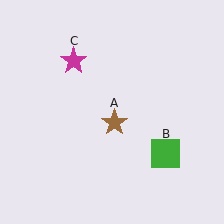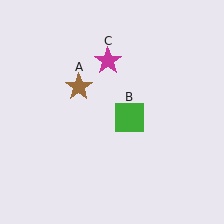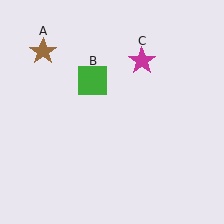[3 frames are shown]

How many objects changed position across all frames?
3 objects changed position: brown star (object A), green square (object B), magenta star (object C).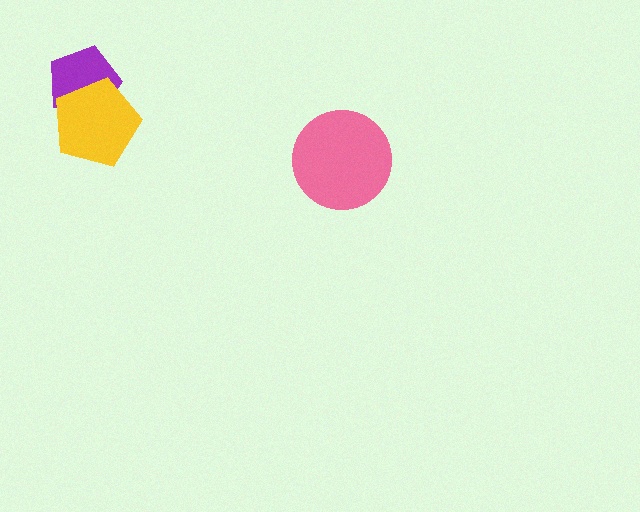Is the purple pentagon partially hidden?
Yes, it is partially covered by another shape.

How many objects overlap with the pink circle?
0 objects overlap with the pink circle.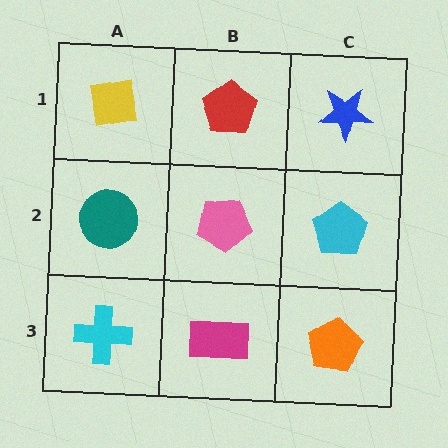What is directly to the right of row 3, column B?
An orange pentagon.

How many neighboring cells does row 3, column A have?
2.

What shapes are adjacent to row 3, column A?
A teal circle (row 2, column A), a magenta rectangle (row 3, column B).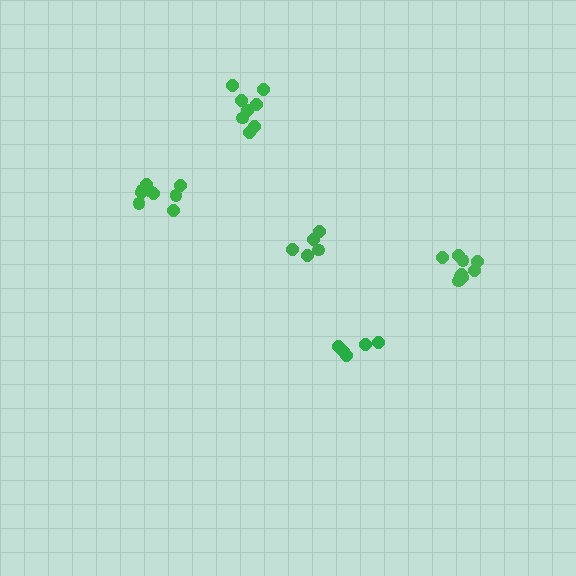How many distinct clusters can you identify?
There are 5 distinct clusters.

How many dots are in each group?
Group 1: 8 dots, Group 2: 5 dots, Group 3: 9 dots, Group 4: 9 dots, Group 5: 5 dots (36 total).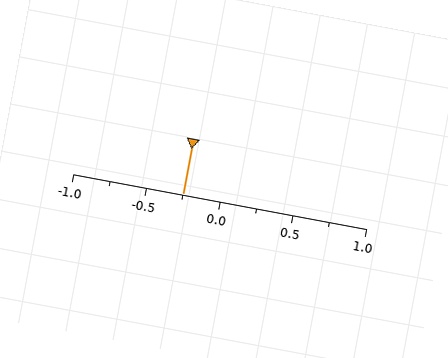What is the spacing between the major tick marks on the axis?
The major ticks are spaced 0.5 apart.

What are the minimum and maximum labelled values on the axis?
The axis runs from -1.0 to 1.0.